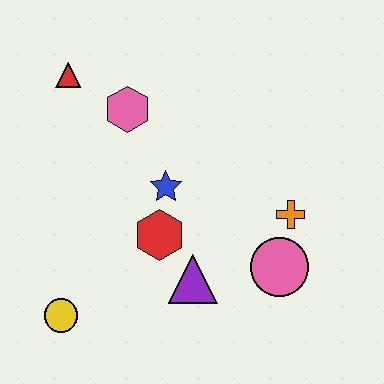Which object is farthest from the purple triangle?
The red triangle is farthest from the purple triangle.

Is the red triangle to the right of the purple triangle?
No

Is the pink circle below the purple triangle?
No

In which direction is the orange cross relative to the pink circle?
The orange cross is above the pink circle.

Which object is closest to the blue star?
The red hexagon is closest to the blue star.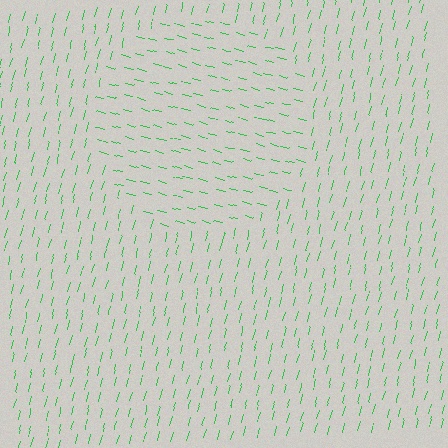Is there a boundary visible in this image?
Yes, there is a texture boundary formed by a change in line orientation.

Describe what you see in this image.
The image is filled with small green line segments. A circle region in the image has lines oriented differently from the surrounding lines, creating a visible texture boundary.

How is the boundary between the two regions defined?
The boundary is defined purely by a change in line orientation (approximately 89 degrees difference). All lines are the same color and thickness.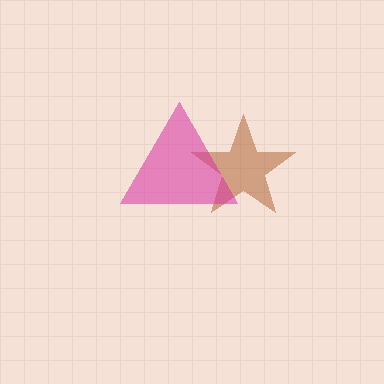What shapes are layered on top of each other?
The layered shapes are: a brown star, a magenta triangle.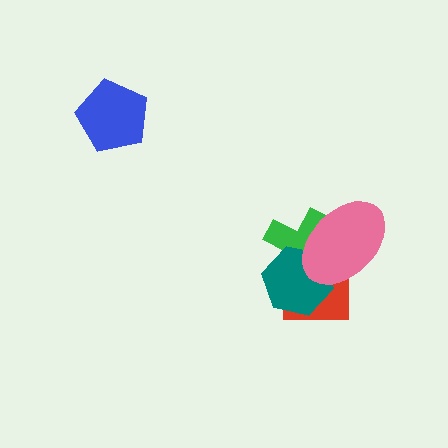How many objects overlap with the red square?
3 objects overlap with the red square.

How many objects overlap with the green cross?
3 objects overlap with the green cross.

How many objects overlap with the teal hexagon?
3 objects overlap with the teal hexagon.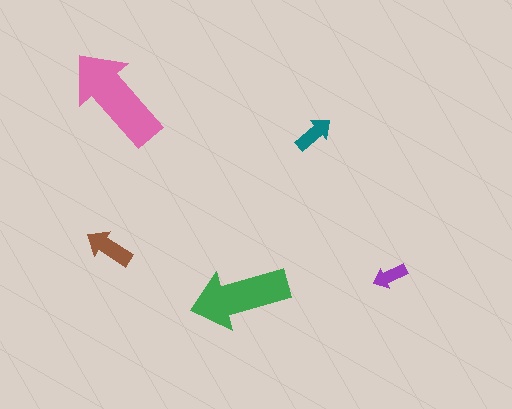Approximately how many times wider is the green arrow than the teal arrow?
About 2.5 times wider.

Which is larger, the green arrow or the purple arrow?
The green one.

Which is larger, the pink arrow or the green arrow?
The pink one.